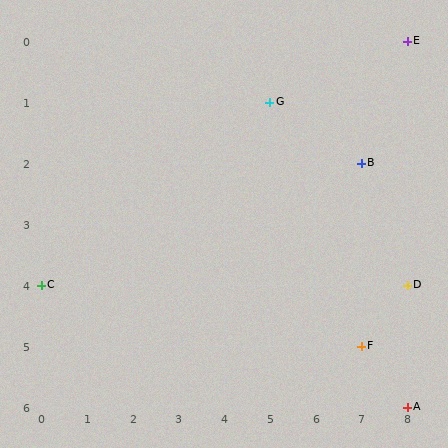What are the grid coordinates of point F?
Point F is at grid coordinates (7, 5).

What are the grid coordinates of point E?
Point E is at grid coordinates (8, 0).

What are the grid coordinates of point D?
Point D is at grid coordinates (8, 4).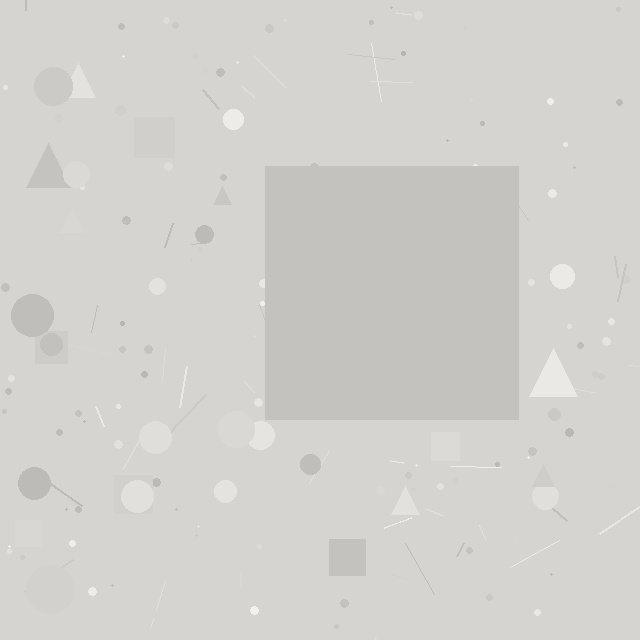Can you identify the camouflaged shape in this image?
The camouflaged shape is a square.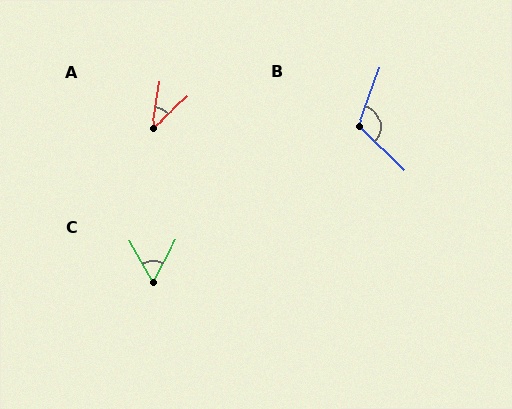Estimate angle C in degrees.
Approximately 57 degrees.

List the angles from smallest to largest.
A (39°), C (57°), B (114°).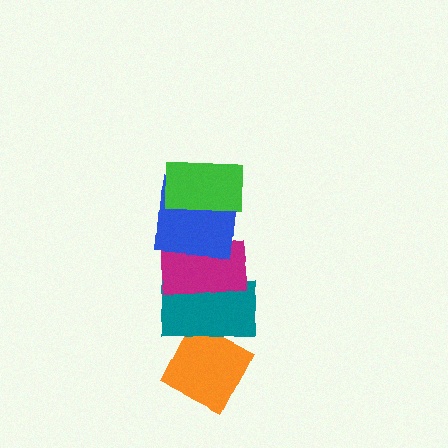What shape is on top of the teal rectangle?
The magenta rectangle is on top of the teal rectangle.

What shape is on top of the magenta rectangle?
The blue square is on top of the magenta rectangle.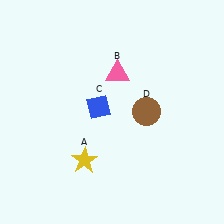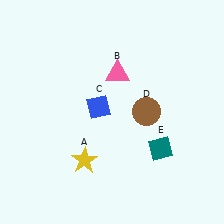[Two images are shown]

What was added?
A teal diamond (E) was added in Image 2.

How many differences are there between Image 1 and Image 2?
There is 1 difference between the two images.